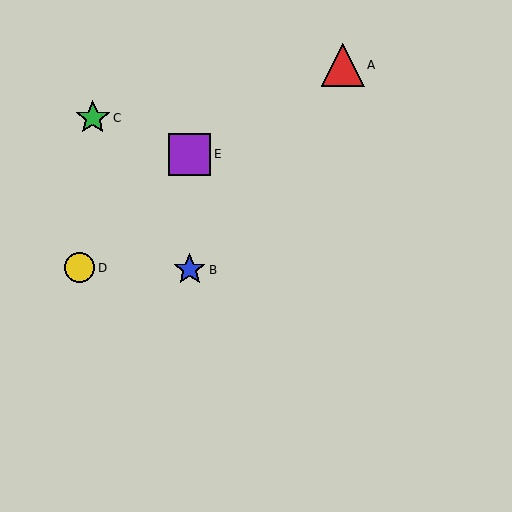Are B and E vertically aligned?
Yes, both are at x≈190.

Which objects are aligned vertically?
Objects B, E are aligned vertically.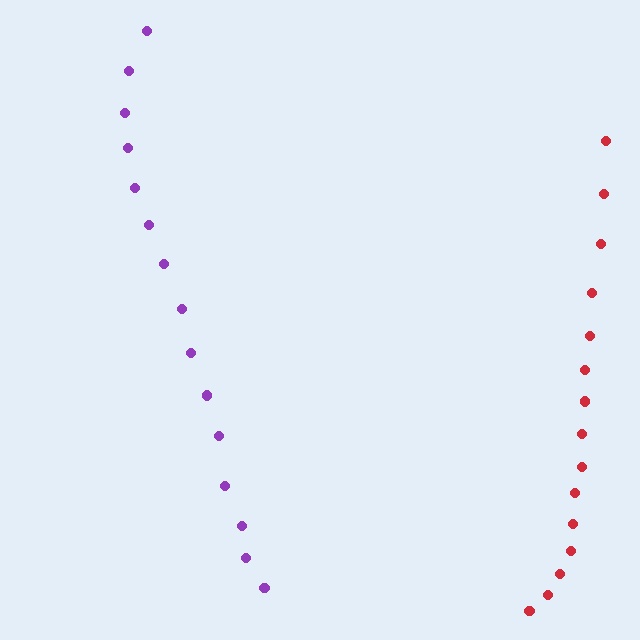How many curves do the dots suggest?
There are 2 distinct paths.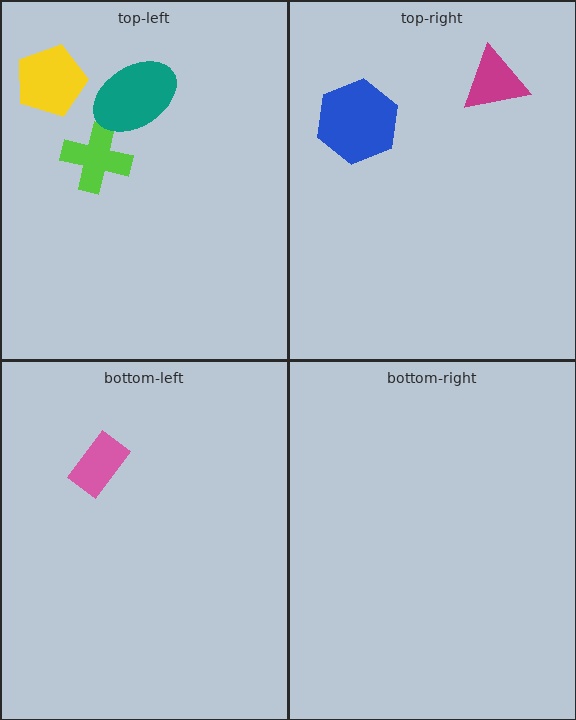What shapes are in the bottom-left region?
The pink rectangle.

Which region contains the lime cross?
The top-left region.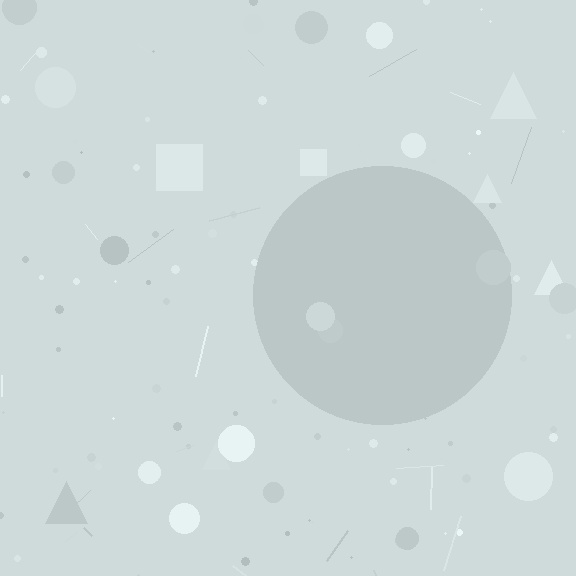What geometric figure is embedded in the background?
A circle is embedded in the background.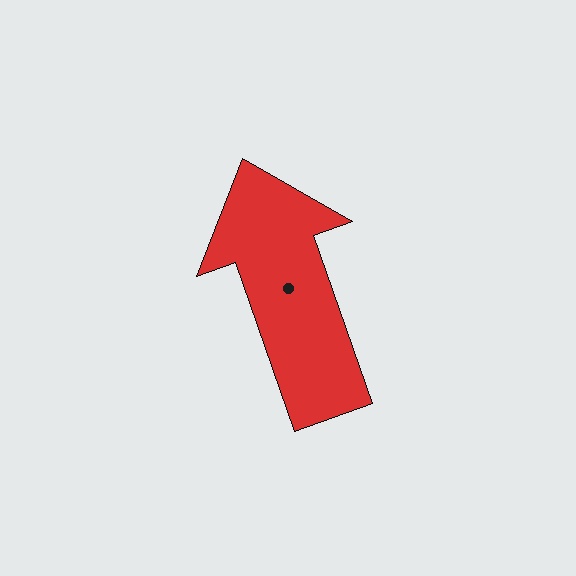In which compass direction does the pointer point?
North.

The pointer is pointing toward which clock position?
Roughly 11 o'clock.